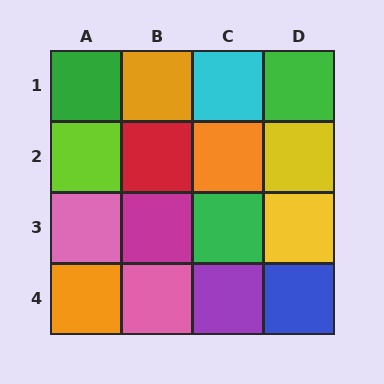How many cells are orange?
3 cells are orange.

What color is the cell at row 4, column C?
Purple.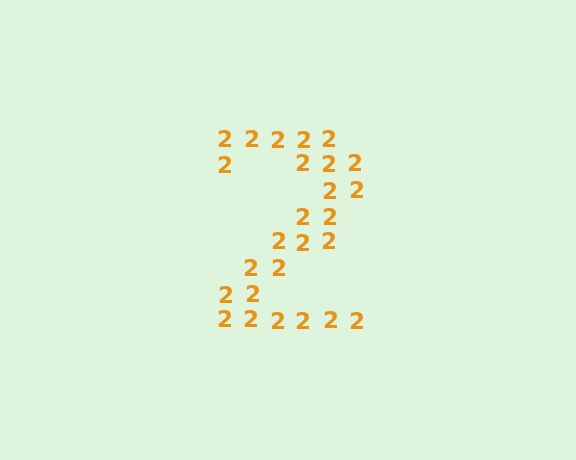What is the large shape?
The large shape is the digit 2.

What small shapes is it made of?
It is made of small digit 2's.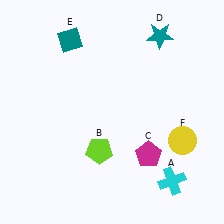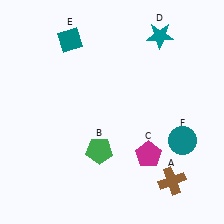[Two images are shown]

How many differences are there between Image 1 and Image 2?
There are 3 differences between the two images.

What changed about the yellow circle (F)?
In Image 1, F is yellow. In Image 2, it changed to teal.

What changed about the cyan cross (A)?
In Image 1, A is cyan. In Image 2, it changed to brown.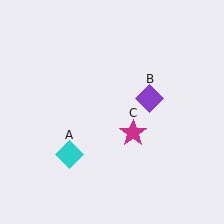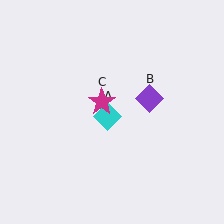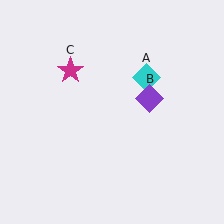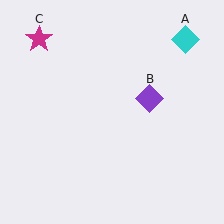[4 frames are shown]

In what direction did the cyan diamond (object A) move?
The cyan diamond (object A) moved up and to the right.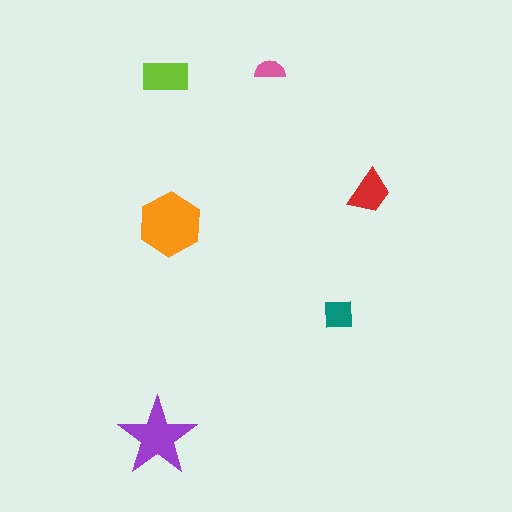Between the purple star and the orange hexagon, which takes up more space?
The orange hexagon.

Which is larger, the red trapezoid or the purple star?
The purple star.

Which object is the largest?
The orange hexagon.